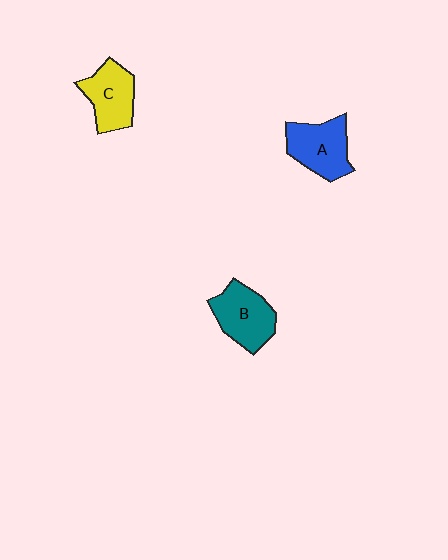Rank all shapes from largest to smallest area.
From largest to smallest: B (teal), A (blue), C (yellow).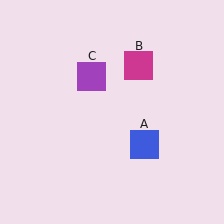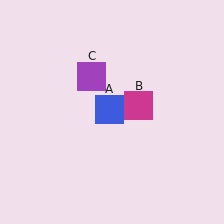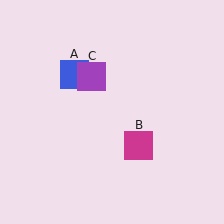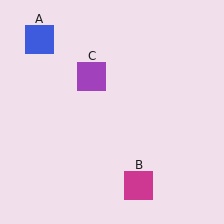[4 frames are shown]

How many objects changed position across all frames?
2 objects changed position: blue square (object A), magenta square (object B).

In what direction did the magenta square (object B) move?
The magenta square (object B) moved down.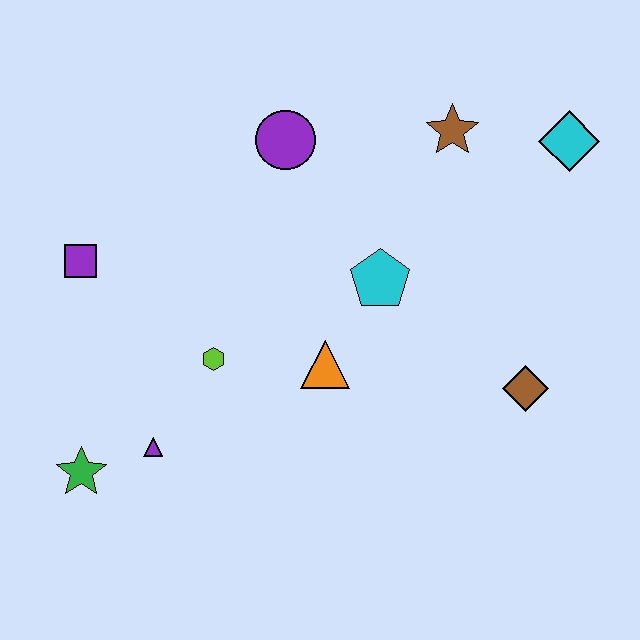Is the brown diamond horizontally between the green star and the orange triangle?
No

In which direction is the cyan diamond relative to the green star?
The cyan diamond is to the right of the green star.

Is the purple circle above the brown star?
No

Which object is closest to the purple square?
The lime hexagon is closest to the purple square.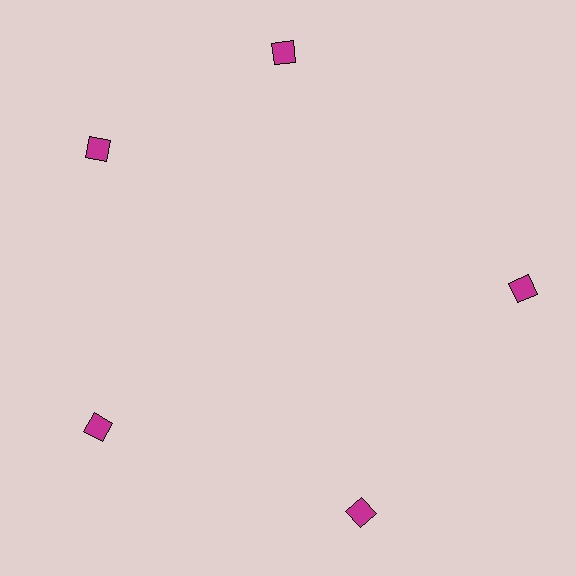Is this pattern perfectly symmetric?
No. The 5 magenta squares are arranged in a ring, but one element near the 1 o'clock position is rotated out of alignment along the ring, breaking the 5-fold rotational symmetry.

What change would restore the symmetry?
The symmetry would be restored by rotating it back into even spacing with its neighbors so that all 5 squares sit at equal angles and equal distance from the center.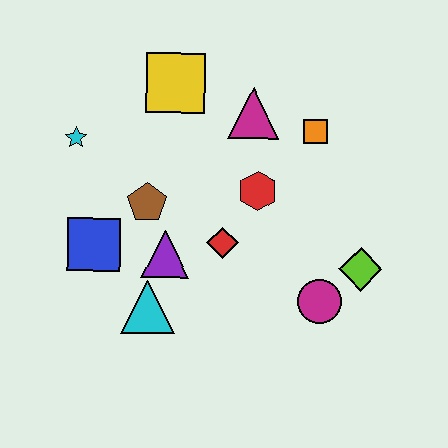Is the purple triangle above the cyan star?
No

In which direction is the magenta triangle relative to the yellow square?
The magenta triangle is to the right of the yellow square.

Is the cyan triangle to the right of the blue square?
Yes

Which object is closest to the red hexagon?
The red diamond is closest to the red hexagon.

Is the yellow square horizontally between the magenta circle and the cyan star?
Yes